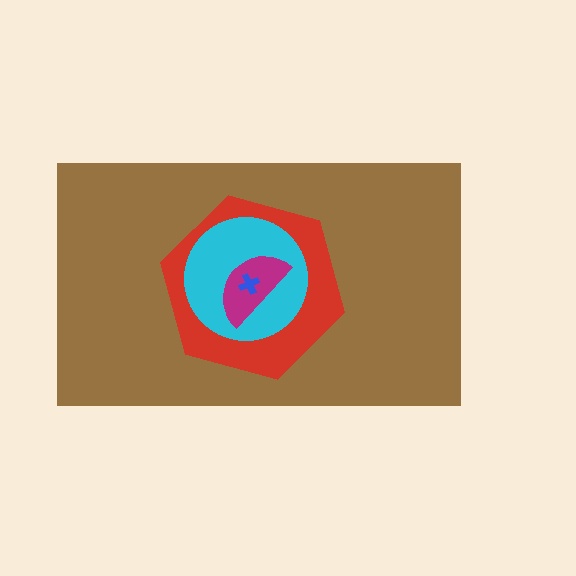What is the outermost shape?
The brown rectangle.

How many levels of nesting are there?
5.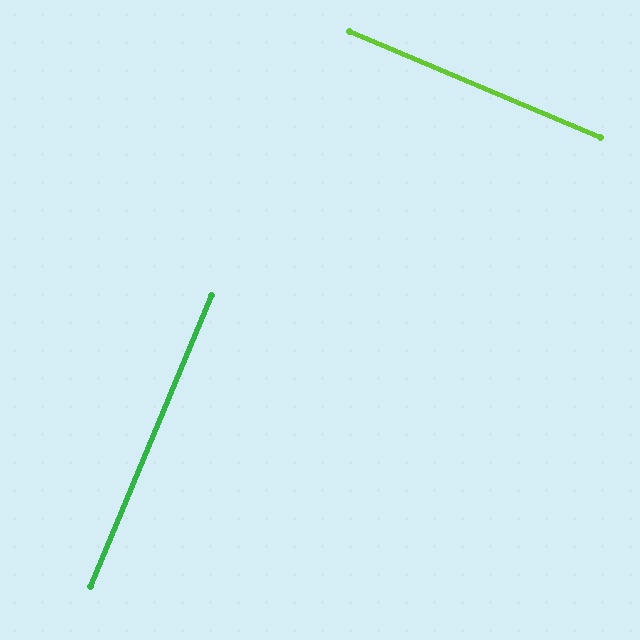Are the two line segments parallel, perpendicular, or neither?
Perpendicular — they meet at approximately 90°.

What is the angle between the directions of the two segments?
Approximately 90 degrees.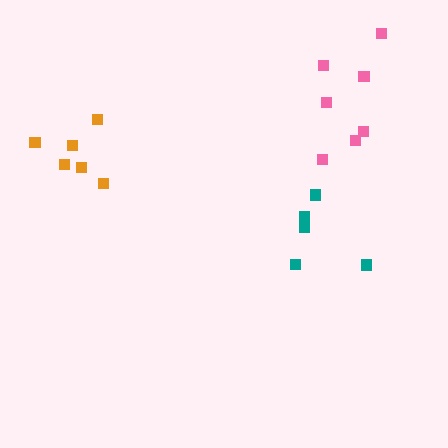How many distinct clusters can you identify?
There are 3 distinct clusters.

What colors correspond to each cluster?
The clusters are colored: orange, pink, teal.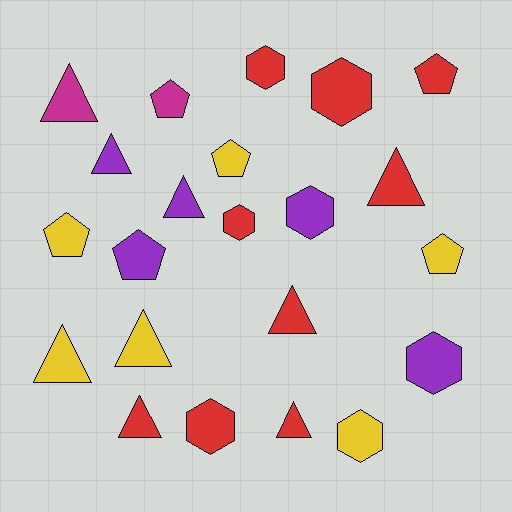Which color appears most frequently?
Red, with 9 objects.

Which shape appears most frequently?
Triangle, with 9 objects.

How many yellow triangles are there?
There are 2 yellow triangles.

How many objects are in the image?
There are 22 objects.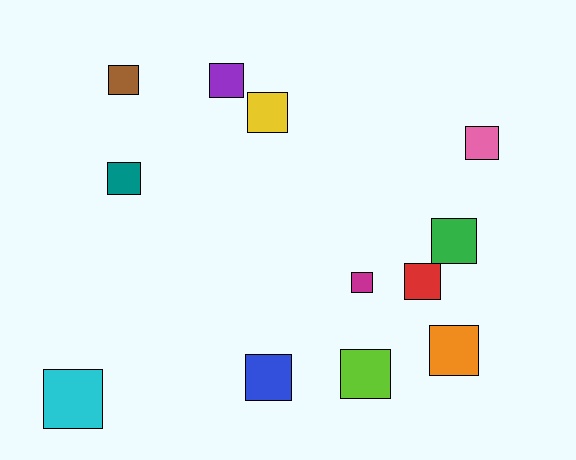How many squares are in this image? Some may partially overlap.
There are 12 squares.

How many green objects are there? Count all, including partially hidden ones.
There is 1 green object.